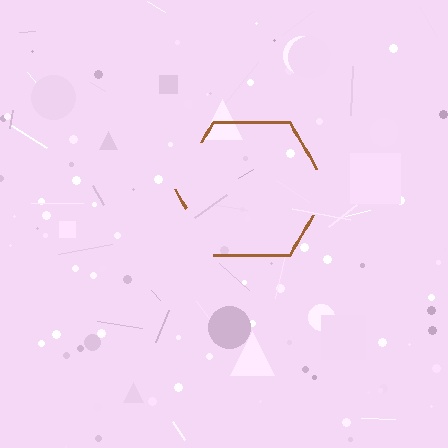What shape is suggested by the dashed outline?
The dashed outline suggests a hexagon.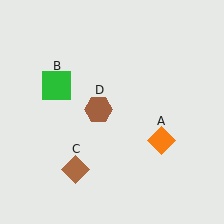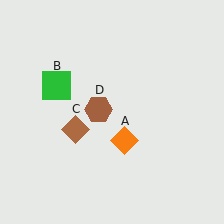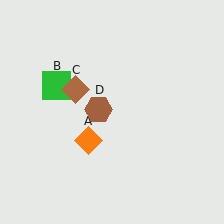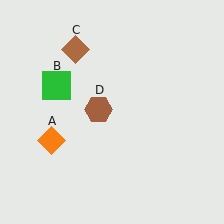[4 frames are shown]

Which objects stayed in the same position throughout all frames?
Green square (object B) and brown hexagon (object D) remained stationary.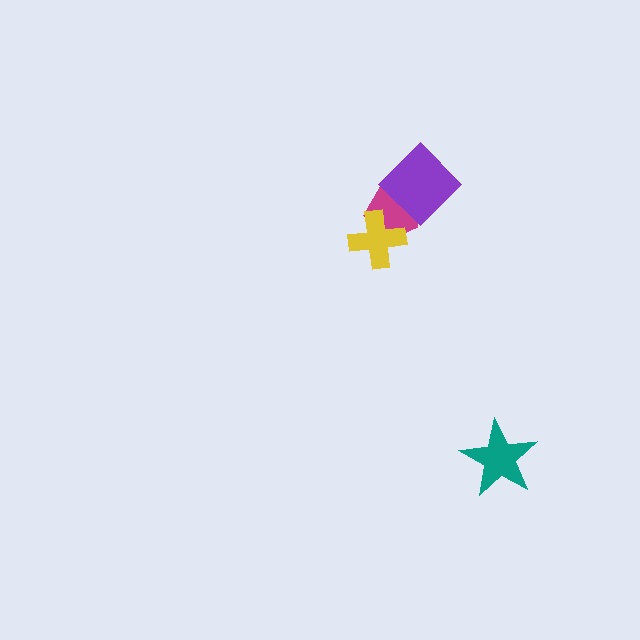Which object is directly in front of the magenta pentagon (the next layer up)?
The yellow cross is directly in front of the magenta pentagon.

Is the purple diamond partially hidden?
No, no other shape covers it.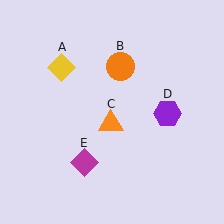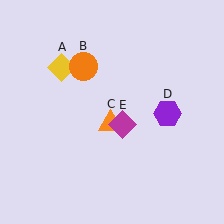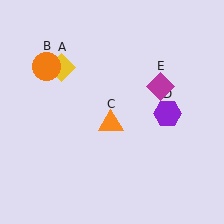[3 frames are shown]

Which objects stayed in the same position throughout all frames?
Yellow diamond (object A) and orange triangle (object C) and purple hexagon (object D) remained stationary.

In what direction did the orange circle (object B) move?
The orange circle (object B) moved left.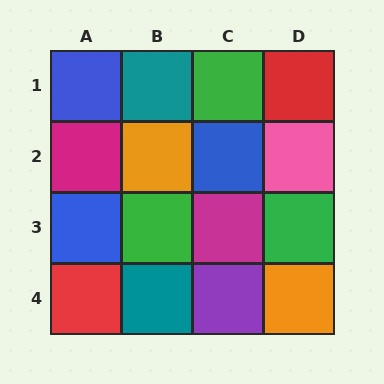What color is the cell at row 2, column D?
Pink.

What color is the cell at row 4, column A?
Red.